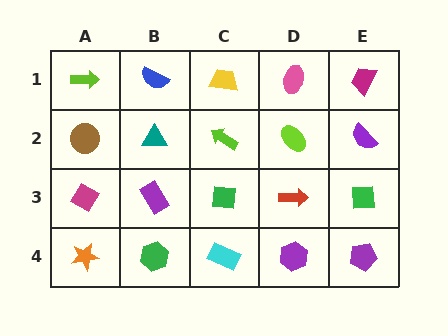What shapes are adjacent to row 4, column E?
A green square (row 3, column E), a purple hexagon (row 4, column D).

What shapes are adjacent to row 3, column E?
A purple semicircle (row 2, column E), a purple pentagon (row 4, column E), a red arrow (row 3, column D).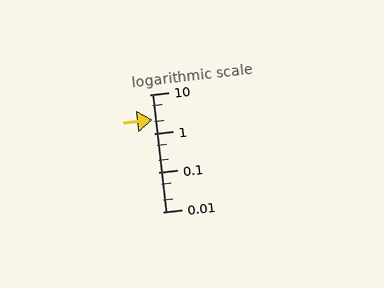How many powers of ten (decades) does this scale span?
The scale spans 3 decades, from 0.01 to 10.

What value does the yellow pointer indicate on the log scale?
The pointer indicates approximately 2.3.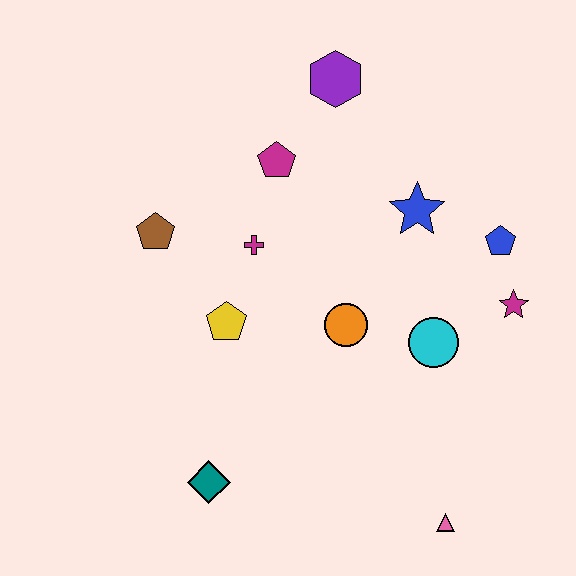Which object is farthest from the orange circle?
The purple hexagon is farthest from the orange circle.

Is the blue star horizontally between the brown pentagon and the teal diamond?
No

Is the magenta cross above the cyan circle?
Yes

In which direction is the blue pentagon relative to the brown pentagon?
The blue pentagon is to the right of the brown pentagon.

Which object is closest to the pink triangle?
The cyan circle is closest to the pink triangle.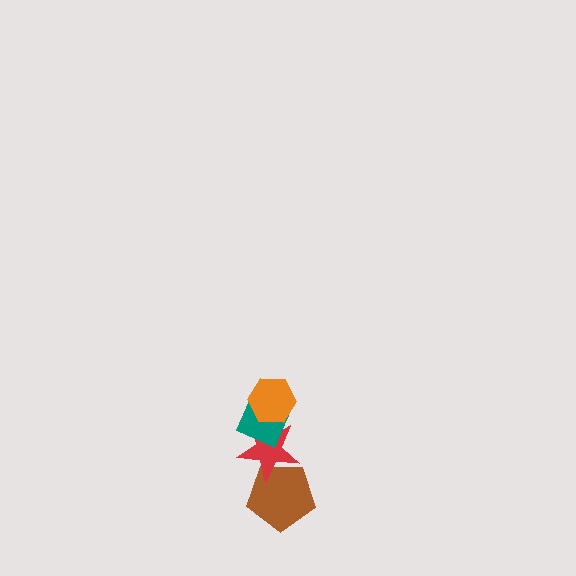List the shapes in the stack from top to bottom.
From top to bottom: the orange hexagon, the teal diamond, the red star, the brown pentagon.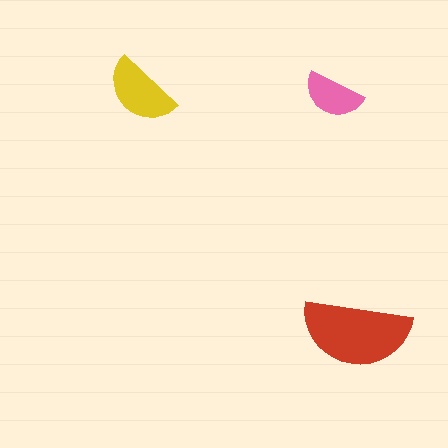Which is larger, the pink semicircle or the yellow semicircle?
The yellow one.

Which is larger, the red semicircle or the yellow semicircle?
The red one.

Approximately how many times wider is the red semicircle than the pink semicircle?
About 2 times wider.